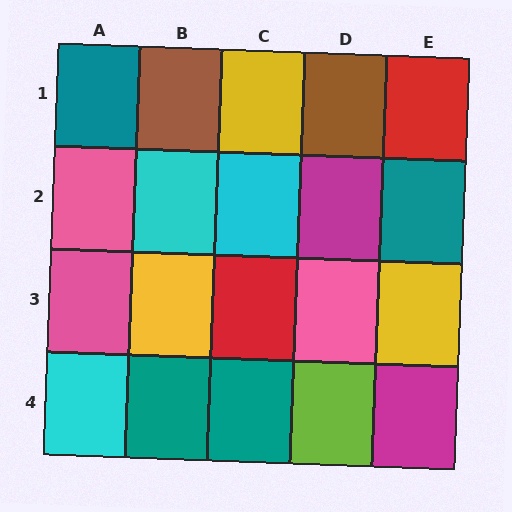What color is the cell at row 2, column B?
Cyan.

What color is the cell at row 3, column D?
Pink.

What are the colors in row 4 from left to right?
Cyan, teal, teal, lime, magenta.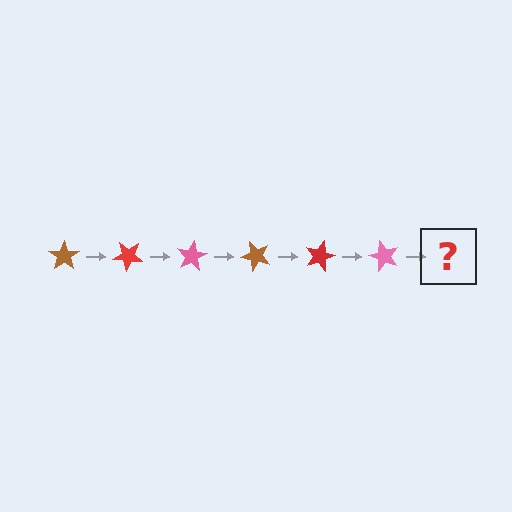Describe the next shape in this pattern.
It should be a brown star, rotated 240 degrees from the start.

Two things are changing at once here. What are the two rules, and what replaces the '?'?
The two rules are that it rotates 40 degrees each step and the color cycles through brown, red, and pink. The '?' should be a brown star, rotated 240 degrees from the start.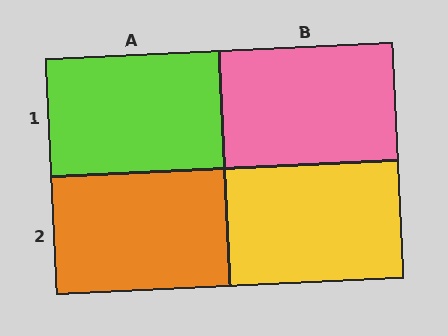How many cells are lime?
1 cell is lime.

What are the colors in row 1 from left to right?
Lime, pink.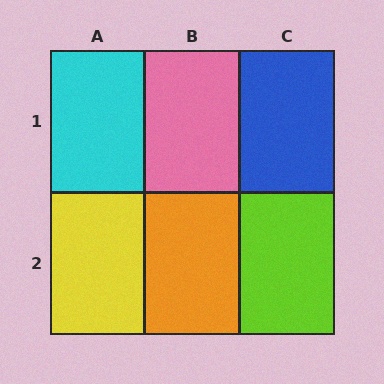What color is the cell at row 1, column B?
Pink.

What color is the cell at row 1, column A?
Cyan.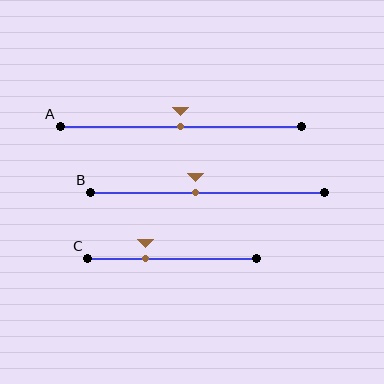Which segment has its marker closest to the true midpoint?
Segment A has its marker closest to the true midpoint.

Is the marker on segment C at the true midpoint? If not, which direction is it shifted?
No, the marker on segment C is shifted to the left by about 16% of the segment length.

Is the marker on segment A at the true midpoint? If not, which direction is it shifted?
Yes, the marker on segment A is at the true midpoint.